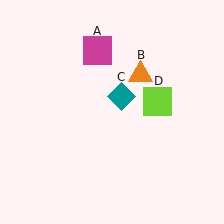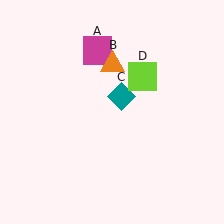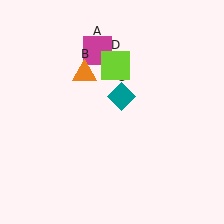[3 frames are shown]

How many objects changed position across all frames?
2 objects changed position: orange triangle (object B), lime square (object D).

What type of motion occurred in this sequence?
The orange triangle (object B), lime square (object D) rotated counterclockwise around the center of the scene.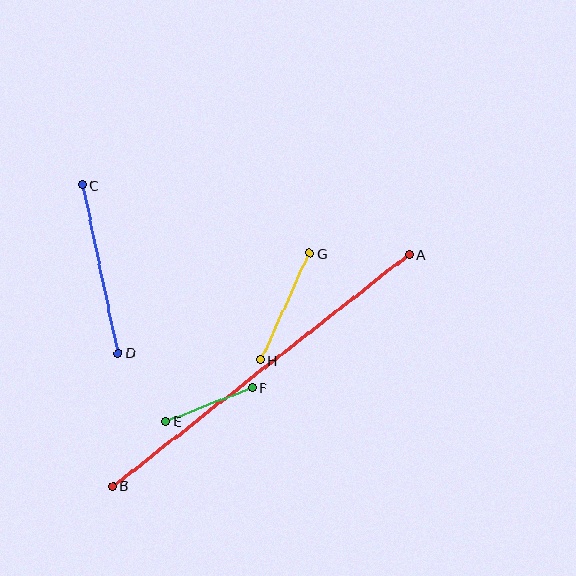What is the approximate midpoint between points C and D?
The midpoint is at approximately (100, 269) pixels.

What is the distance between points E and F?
The distance is approximately 93 pixels.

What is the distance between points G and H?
The distance is approximately 117 pixels.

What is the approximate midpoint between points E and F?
The midpoint is at approximately (209, 405) pixels.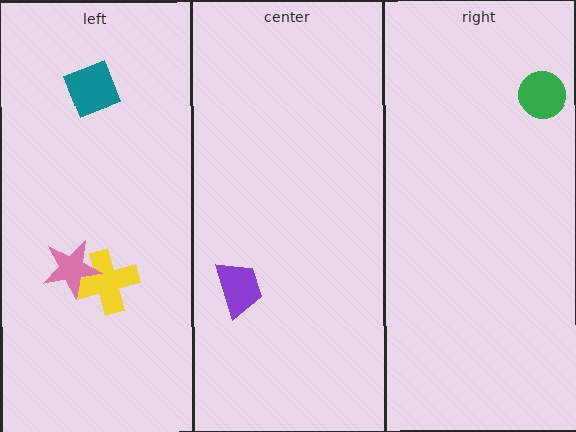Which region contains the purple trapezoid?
The center region.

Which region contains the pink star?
The left region.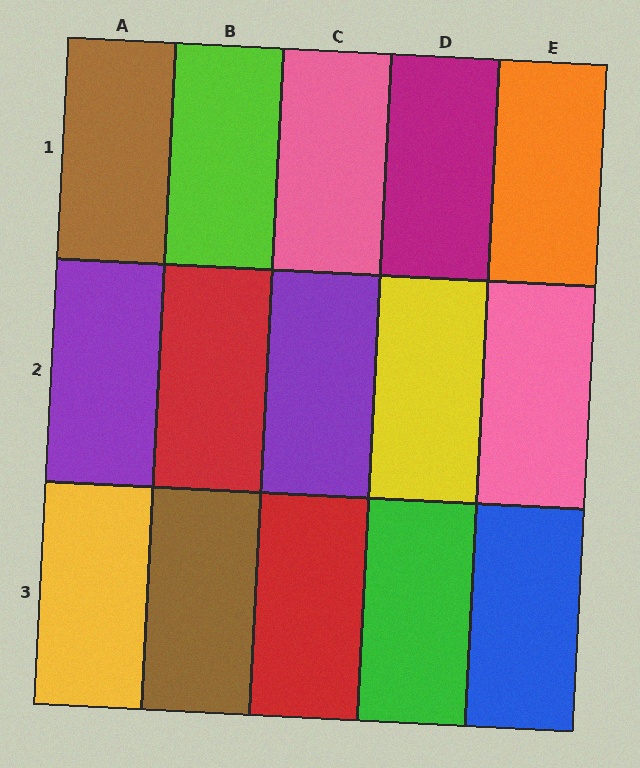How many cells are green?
1 cell is green.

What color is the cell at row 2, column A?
Purple.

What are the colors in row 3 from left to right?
Yellow, brown, red, green, blue.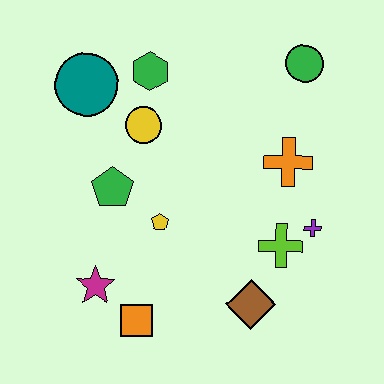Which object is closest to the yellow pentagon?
The green pentagon is closest to the yellow pentagon.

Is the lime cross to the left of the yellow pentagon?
No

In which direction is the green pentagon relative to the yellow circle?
The green pentagon is below the yellow circle.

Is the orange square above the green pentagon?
No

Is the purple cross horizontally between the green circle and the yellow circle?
No